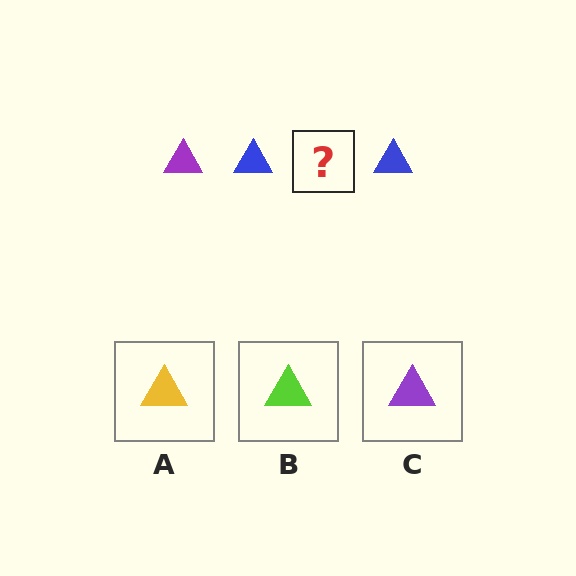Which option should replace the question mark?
Option C.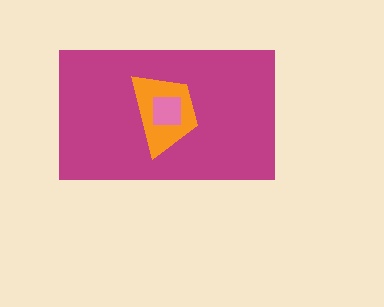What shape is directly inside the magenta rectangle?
The orange trapezoid.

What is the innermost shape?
The pink square.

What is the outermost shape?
The magenta rectangle.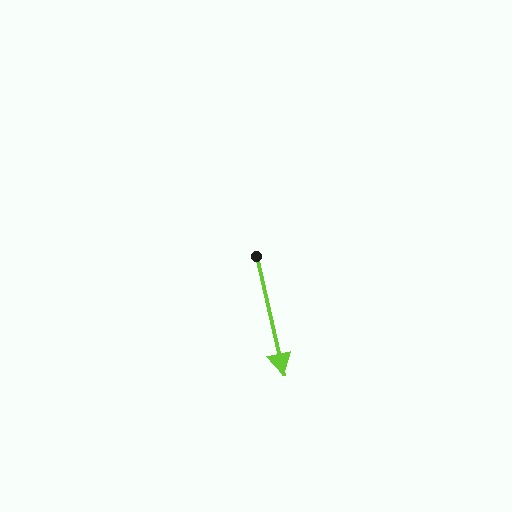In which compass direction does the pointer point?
South.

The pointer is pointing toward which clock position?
Roughly 6 o'clock.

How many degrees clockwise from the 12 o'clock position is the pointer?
Approximately 167 degrees.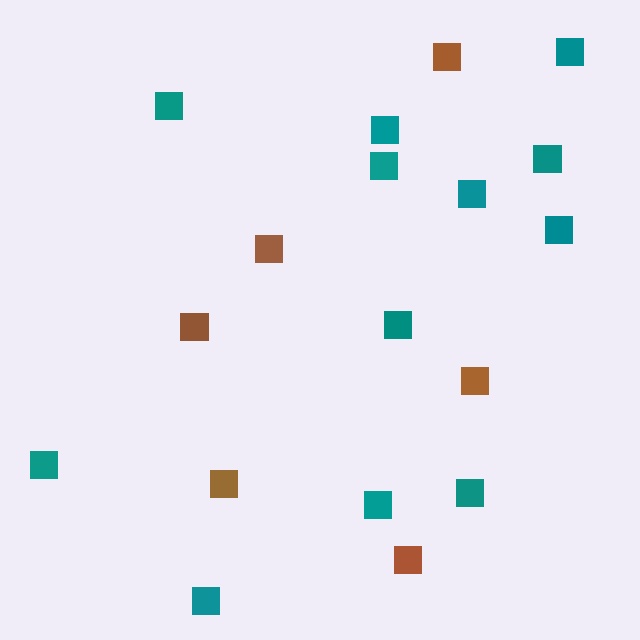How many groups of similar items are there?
There are 2 groups: one group of brown squares (6) and one group of teal squares (12).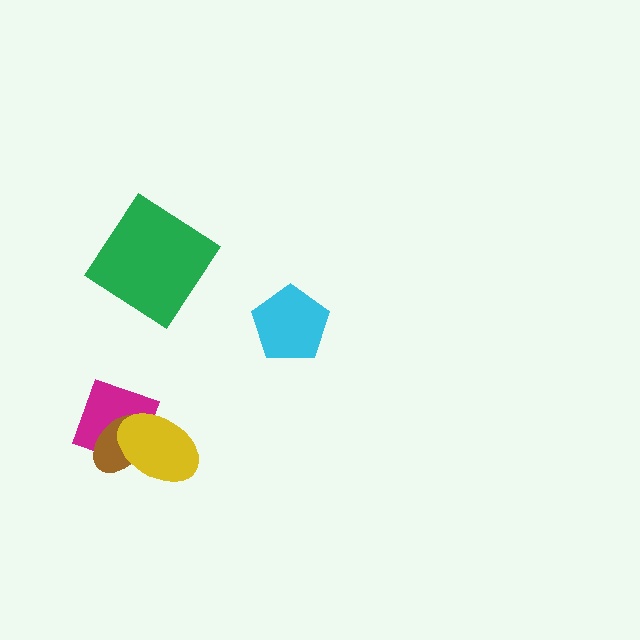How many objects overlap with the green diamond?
0 objects overlap with the green diamond.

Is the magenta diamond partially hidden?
Yes, it is partially covered by another shape.